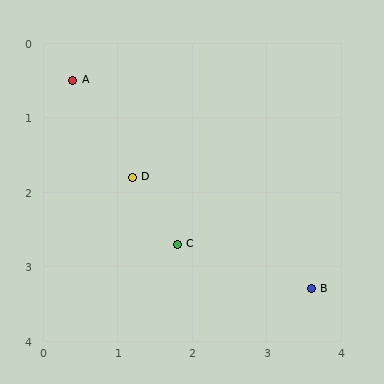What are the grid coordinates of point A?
Point A is at approximately (0.4, 0.5).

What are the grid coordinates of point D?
Point D is at approximately (1.2, 1.8).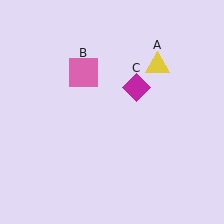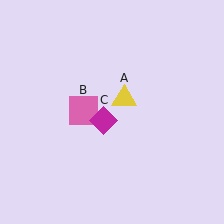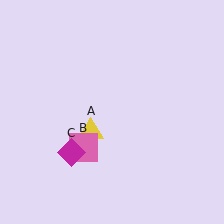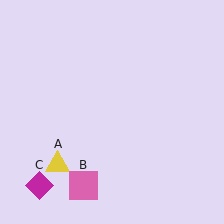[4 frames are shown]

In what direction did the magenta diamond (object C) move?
The magenta diamond (object C) moved down and to the left.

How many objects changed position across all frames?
3 objects changed position: yellow triangle (object A), pink square (object B), magenta diamond (object C).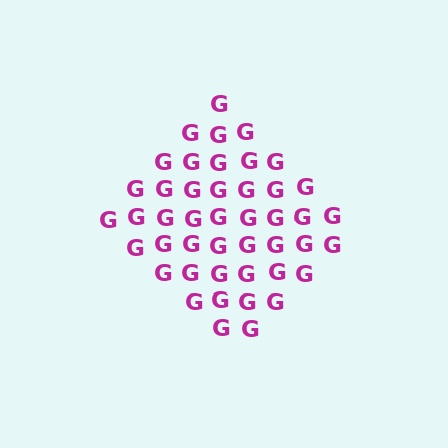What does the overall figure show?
The overall figure shows a diamond.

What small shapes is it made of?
It is made of small letter G's.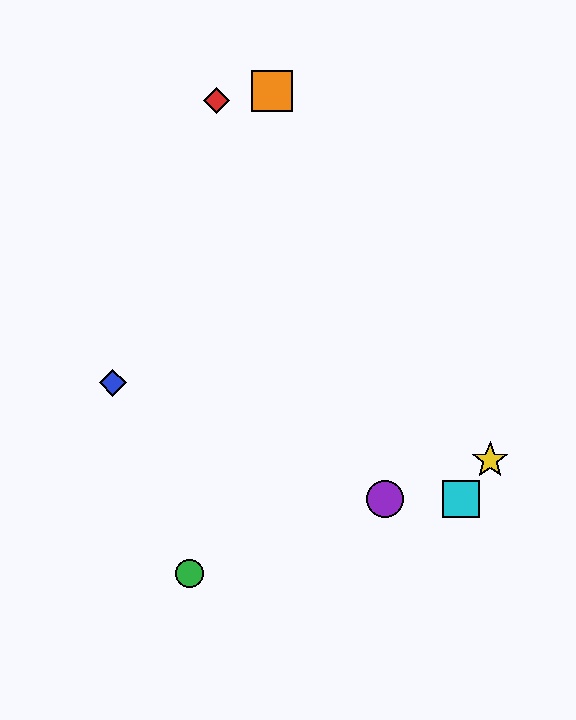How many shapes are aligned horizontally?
2 shapes (the purple circle, the cyan square) are aligned horizontally.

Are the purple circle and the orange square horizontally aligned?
No, the purple circle is at y≈499 and the orange square is at y≈91.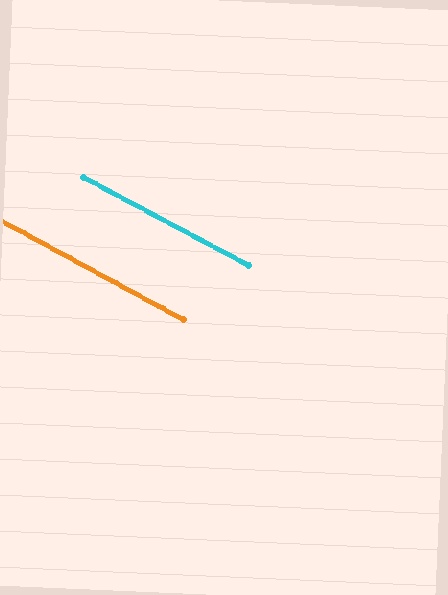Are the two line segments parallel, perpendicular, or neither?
Parallel — their directions differ by only 0.4°.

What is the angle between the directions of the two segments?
Approximately 0 degrees.